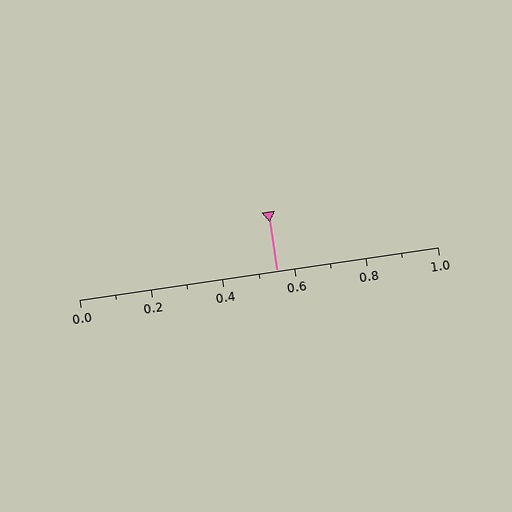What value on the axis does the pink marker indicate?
The marker indicates approximately 0.55.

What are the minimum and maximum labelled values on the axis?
The axis runs from 0.0 to 1.0.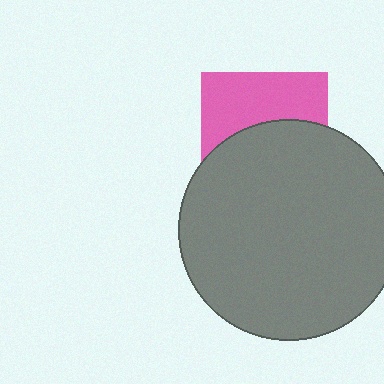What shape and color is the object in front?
The object in front is a gray circle.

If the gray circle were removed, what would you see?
You would see the complete pink square.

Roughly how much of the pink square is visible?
A small part of it is visible (roughly 45%).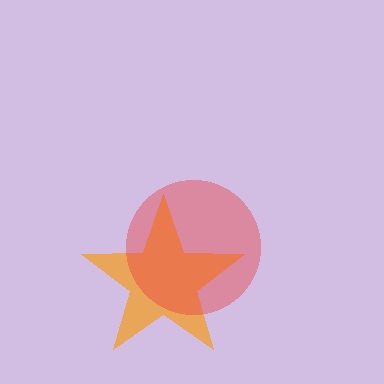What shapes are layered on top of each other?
The layered shapes are: an orange star, a red circle.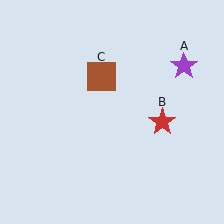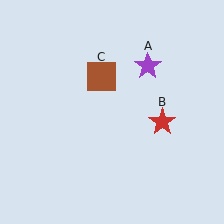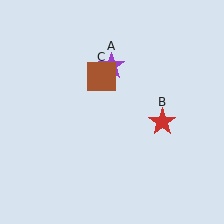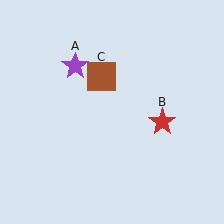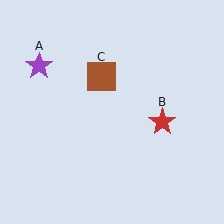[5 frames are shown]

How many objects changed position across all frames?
1 object changed position: purple star (object A).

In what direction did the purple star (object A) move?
The purple star (object A) moved left.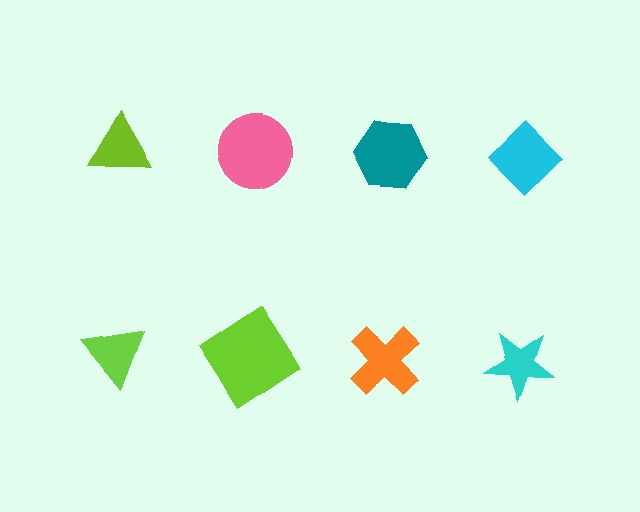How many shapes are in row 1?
4 shapes.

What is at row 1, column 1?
A lime triangle.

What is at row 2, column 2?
A lime diamond.